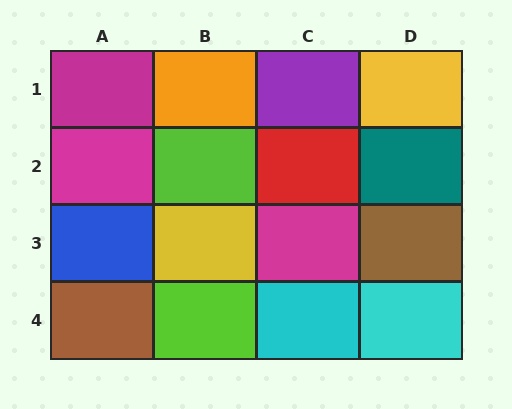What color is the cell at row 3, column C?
Magenta.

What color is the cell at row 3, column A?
Blue.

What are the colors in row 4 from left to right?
Brown, lime, cyan, cyan.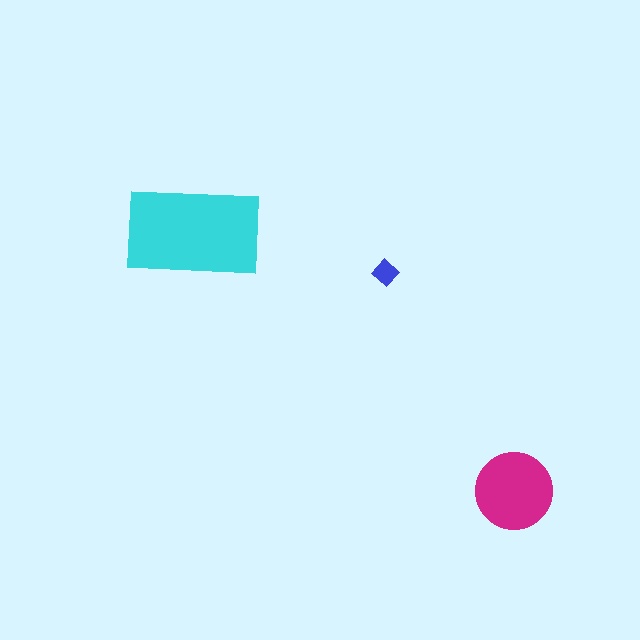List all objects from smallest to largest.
The blue diamond, the magenta circle, the cyan rectangle.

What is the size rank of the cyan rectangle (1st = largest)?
1st.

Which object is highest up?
The cyan rectangle is topmost.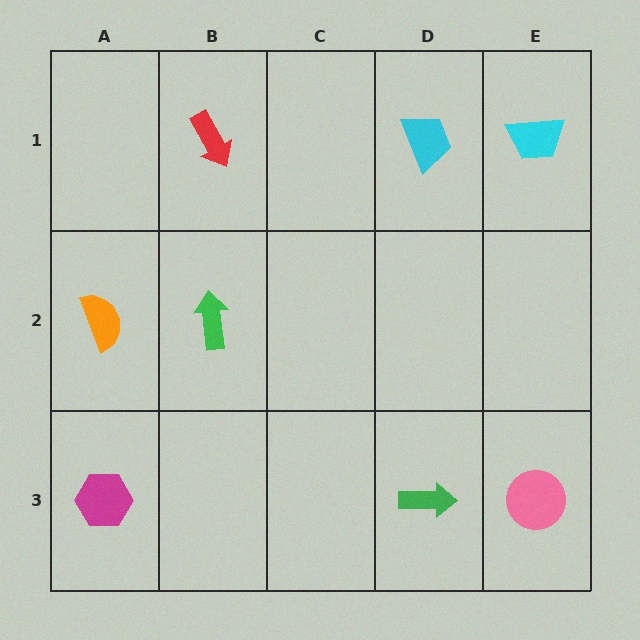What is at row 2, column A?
An orange semicircle.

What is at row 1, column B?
A red arrow.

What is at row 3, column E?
A pink circle.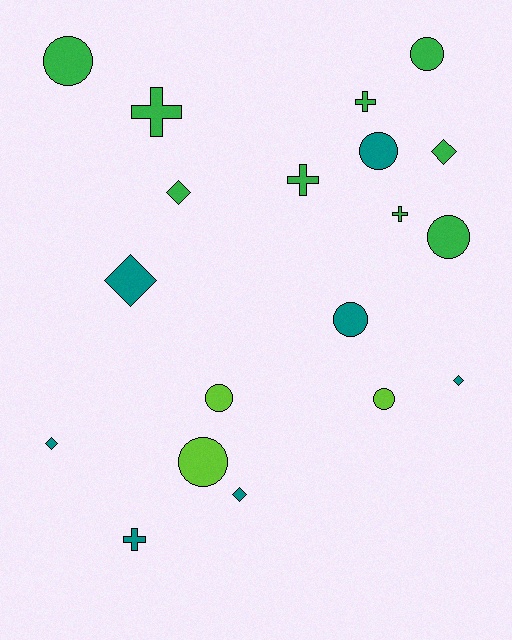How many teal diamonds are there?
There are 4 teal diamonds.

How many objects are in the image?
There are 19 objects.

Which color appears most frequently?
Green, with 9 objects.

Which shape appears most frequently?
Circle, with 8 objects.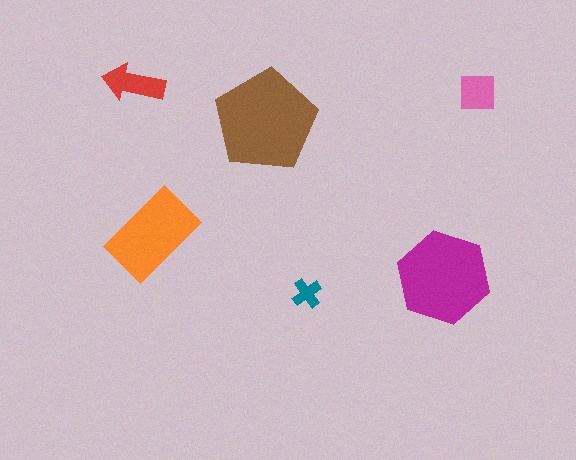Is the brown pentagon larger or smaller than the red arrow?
Larger.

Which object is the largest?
The brown pentagon.